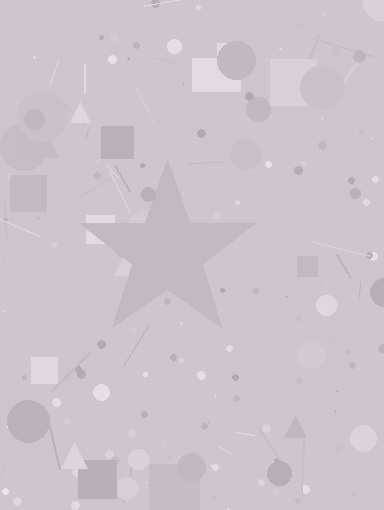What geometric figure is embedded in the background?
A star is embedded in the background.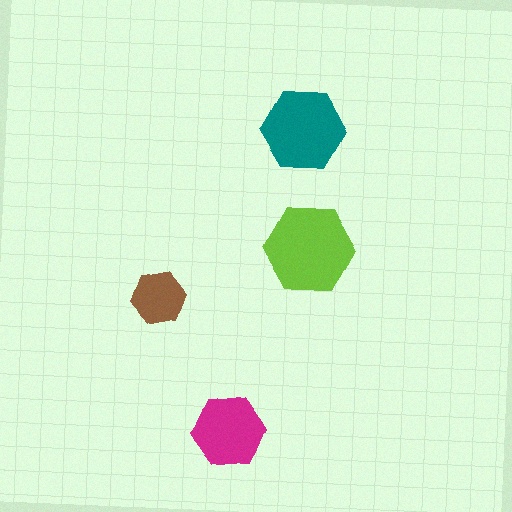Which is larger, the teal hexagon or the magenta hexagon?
The teal one.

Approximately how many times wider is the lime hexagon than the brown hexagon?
About 1.5 times wider.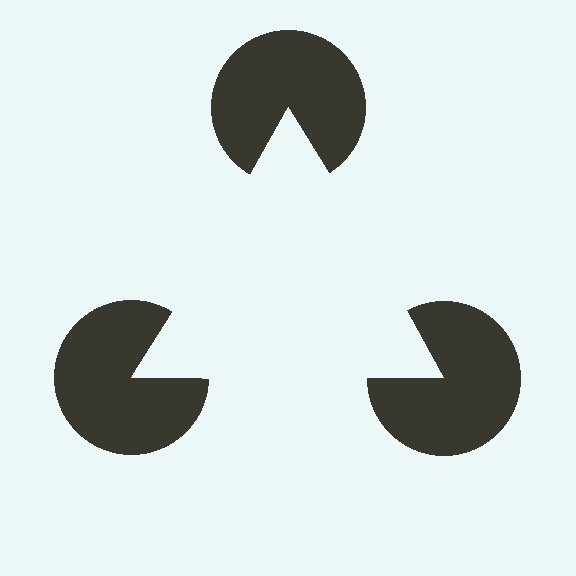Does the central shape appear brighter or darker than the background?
It typically appears slightly brighter than the background, even though no actual brightness change is drawn.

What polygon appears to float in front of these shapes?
An illusory triangle — its edges are inferred from the aligned wedge cuts in the pac-man discs, not physically drawn.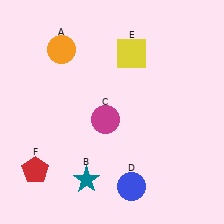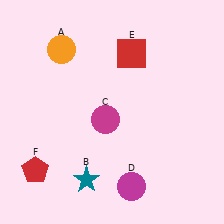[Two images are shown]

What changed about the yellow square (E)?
In Image 1, E is yellow. In Image 2, it changed to red.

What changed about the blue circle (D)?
In Image 1, D is blue. In Image 2, it changed to magenta.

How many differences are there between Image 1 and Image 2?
There are 2 differences between the two images.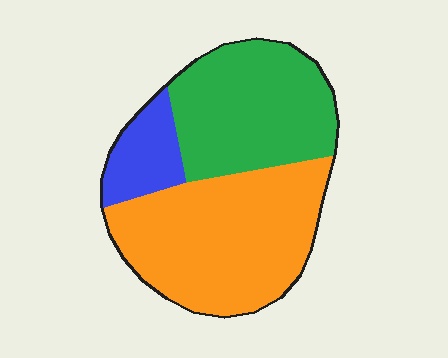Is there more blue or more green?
Green.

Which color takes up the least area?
Blue, at roughly 10%.